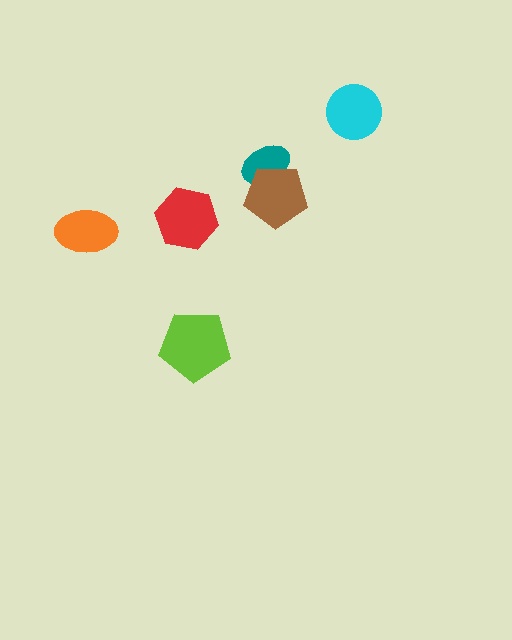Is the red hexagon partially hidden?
No, no other shape covers it.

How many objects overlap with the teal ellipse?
1 object overlaps with the teal ellipse.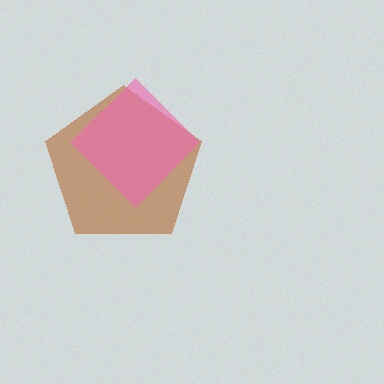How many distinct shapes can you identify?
There are 2 distinct shapes: a brown pentagon, a pink diamond.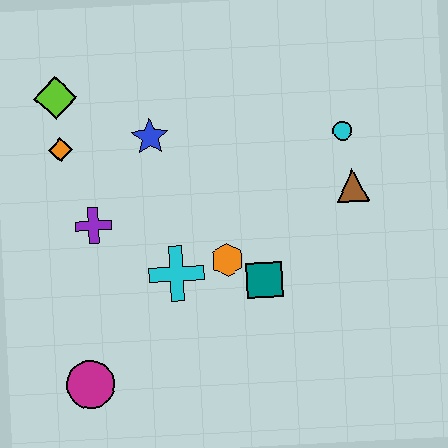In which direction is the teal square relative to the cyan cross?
The teal square is to the right of the cyan cross.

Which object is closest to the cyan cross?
The orange hexagon is closest to the cyan cross.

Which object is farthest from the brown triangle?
The magenta circle is farthest from the brown triangle.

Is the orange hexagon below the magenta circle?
No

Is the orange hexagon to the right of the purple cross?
Yes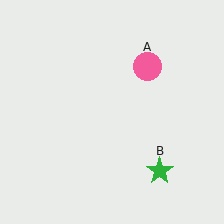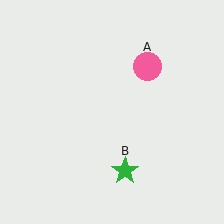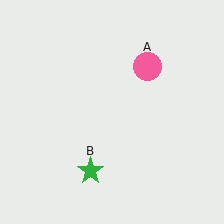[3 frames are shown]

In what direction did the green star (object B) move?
The green star (object B) moved left.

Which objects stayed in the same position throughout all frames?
Pink circle (object A) remained stationary.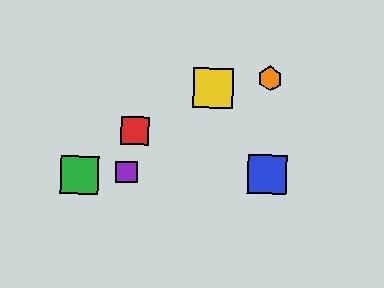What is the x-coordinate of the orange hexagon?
The orange hexagon is at x≈270.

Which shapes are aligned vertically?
The blue square, the orange hexagon are aligned vertically.